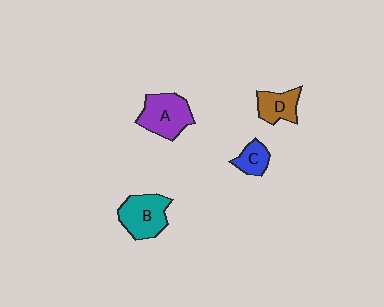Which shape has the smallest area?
Shape C (blue).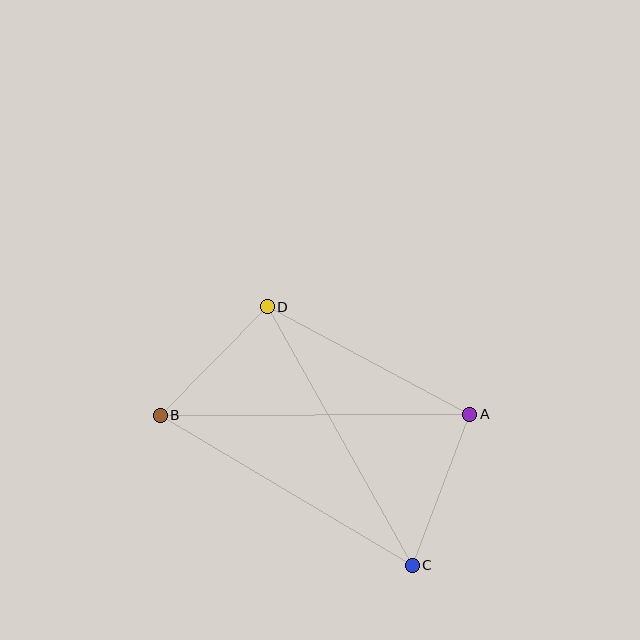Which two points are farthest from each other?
Points A and B are farthest from each other.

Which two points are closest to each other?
Points B and D are closest to each other.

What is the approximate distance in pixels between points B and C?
The distance between B and C is approximately 293 pixels.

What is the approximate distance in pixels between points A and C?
The distance between A and C is approximately 162 pixels.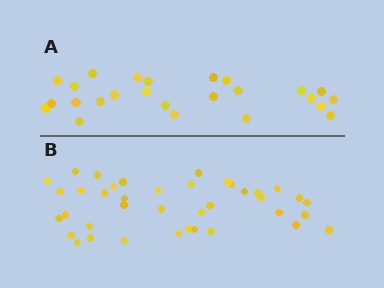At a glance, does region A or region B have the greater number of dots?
Region B (the bottom region) has more dots.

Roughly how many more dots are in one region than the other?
Region B has approximately 15 more dots than region A.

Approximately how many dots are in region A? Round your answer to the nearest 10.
About 20 dots. (The exact count is 25, which rounds to 20.)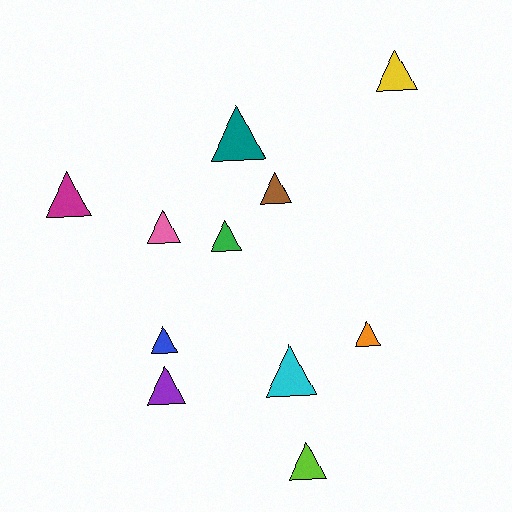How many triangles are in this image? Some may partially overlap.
There are 11 triangles.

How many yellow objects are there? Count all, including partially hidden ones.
There is 1 yellow object.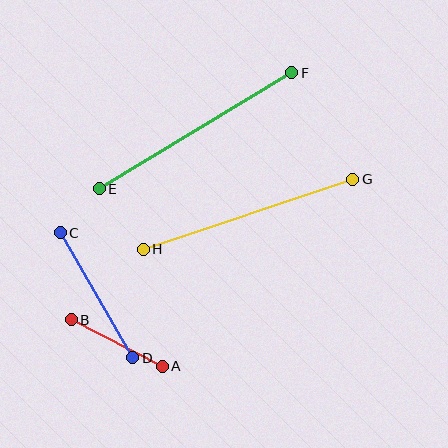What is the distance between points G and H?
The distance is approximately 221 pixels.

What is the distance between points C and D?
The distance is approximately 145 pixels.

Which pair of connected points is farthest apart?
Points E and F are farthest apart.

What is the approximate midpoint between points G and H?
The midpoint is at approximately (248, 214) pixels.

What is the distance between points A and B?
The distance is approximately 102 pixels.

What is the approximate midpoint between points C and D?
The midpoint is at approximately (96, 295) pixels.